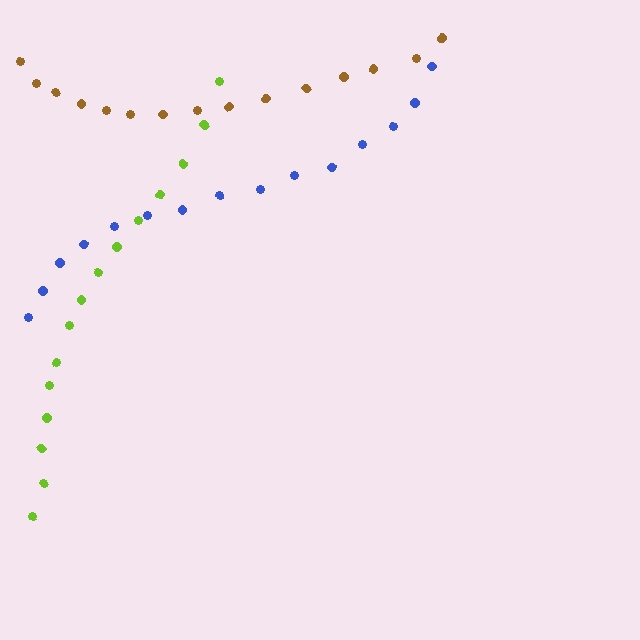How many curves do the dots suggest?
There are 3 distinct paths.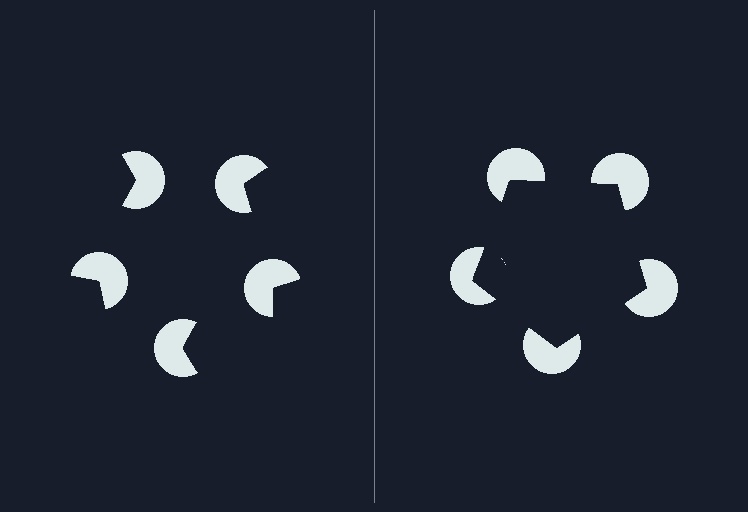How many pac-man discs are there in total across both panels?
10 — 5 on each side.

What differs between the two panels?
The pac-man discs are positioned identically on both sides; only the wedge orientations differ. On the right they align to a pentagon; on the left they are misaligned.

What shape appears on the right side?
An illusory pentagon.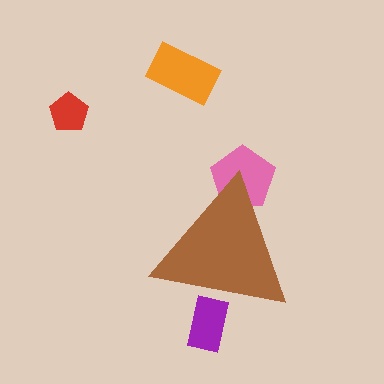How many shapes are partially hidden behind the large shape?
2 shapes are partially hidden.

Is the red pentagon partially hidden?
No, the red pentagon is fully visible.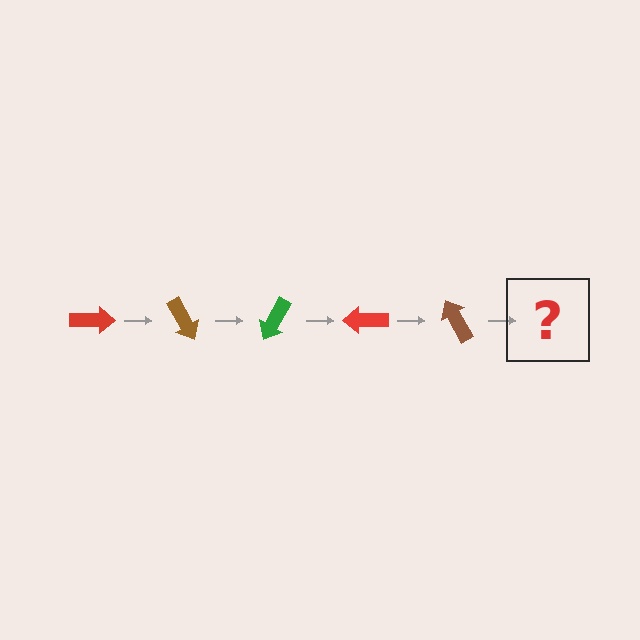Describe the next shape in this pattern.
It should be a green arrow, rotated 300 degrees from the start.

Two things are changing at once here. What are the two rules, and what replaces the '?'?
The two rules are that it rotates 60 degrees each step and the color cycles through red, brown, and green. The '?' should be a green arrow, rotated 300 degrees from the start.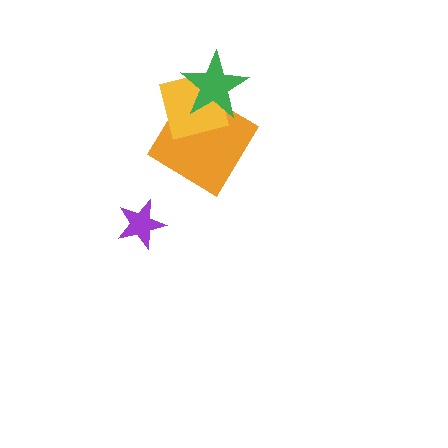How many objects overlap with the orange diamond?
2 objects overlap with the orange diamond.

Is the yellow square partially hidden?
Yes, it is partially covered by another shape.